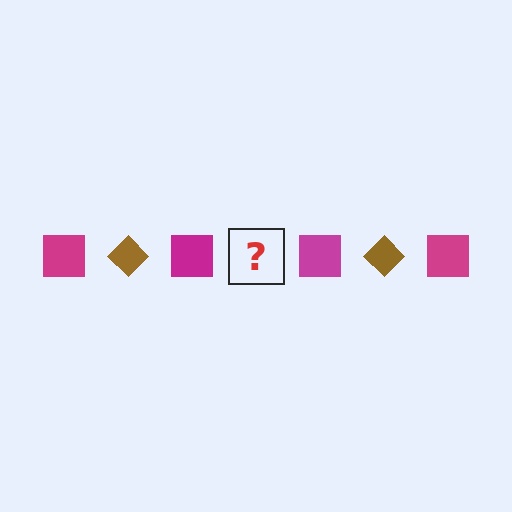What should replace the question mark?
The question mark should be replaced with a brown diamond.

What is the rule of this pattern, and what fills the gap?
The rule is that the pattern alternates between magenta square and brown diamond. The gap should be filled with a brown diamond.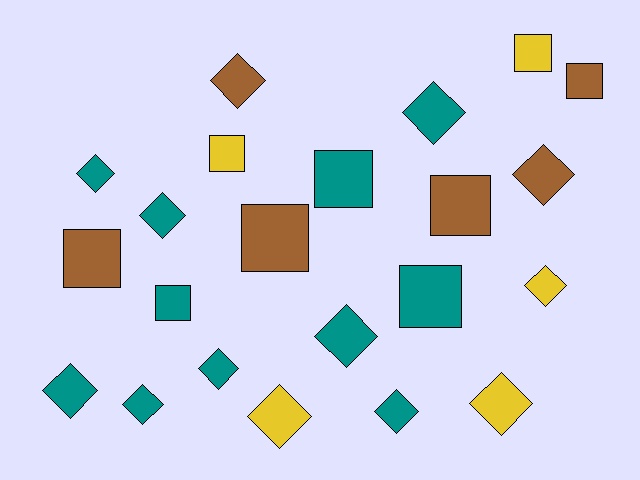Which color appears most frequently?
Teal, with 11 objects.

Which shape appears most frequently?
Diamond, with 13 objects.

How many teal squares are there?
There are 3 teal squares.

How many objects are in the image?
There are 22 objects.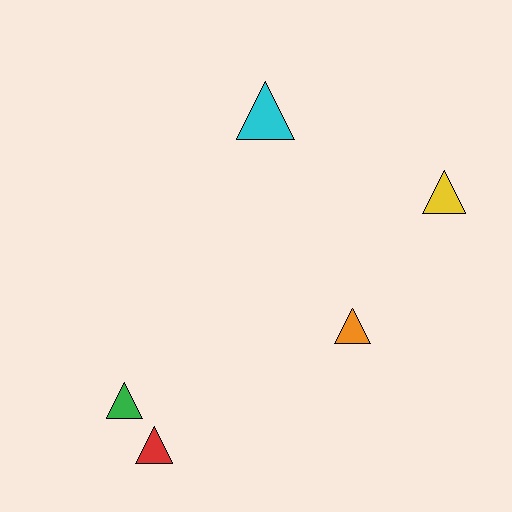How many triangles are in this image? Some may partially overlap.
There are 5 triangles.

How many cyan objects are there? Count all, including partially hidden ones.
There is 1 cyan object.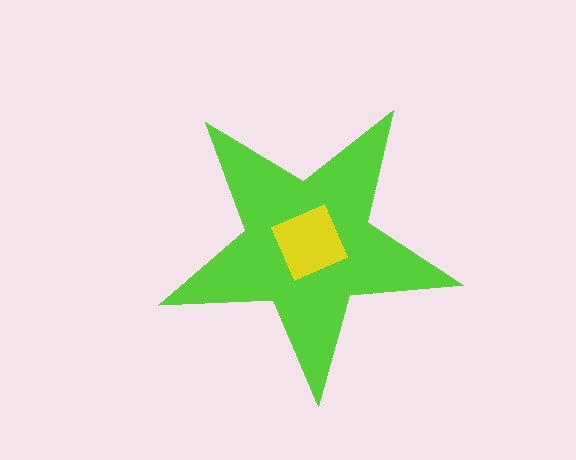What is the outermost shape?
The lime star.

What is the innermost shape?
The yellow square.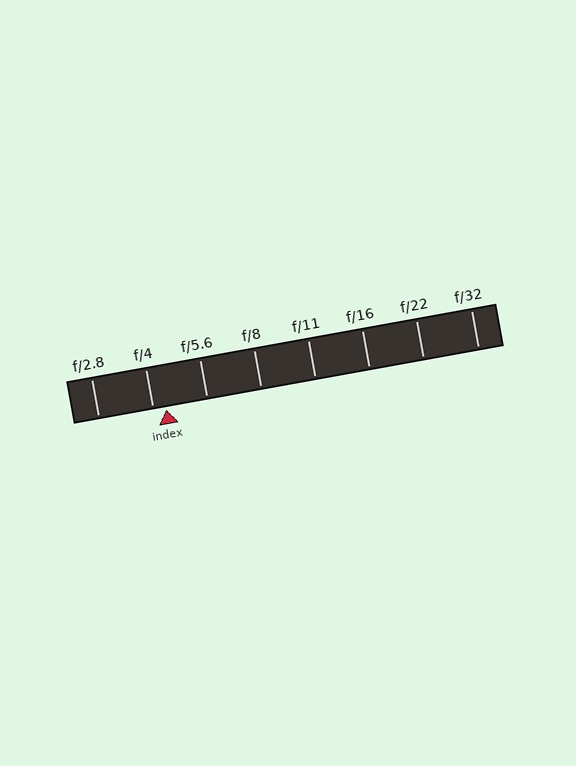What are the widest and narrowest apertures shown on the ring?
The widest aperture shown is f/2.8 and the narrowest is f/32.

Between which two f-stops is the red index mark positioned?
The index mark is between f/4 and f/5.6.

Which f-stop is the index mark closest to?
The index mark is closest to f/4.